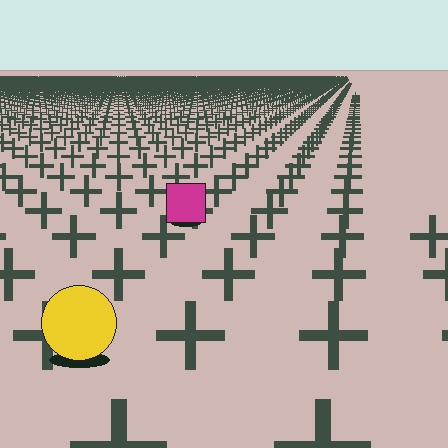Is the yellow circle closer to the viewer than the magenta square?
Yes. The yellow circle is closer — you can tell from the texture gradient: the ground texture is coarser near it.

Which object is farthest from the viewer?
The magenta square is farthest from the viewer. It appears smaller and the ground texture around it is denser.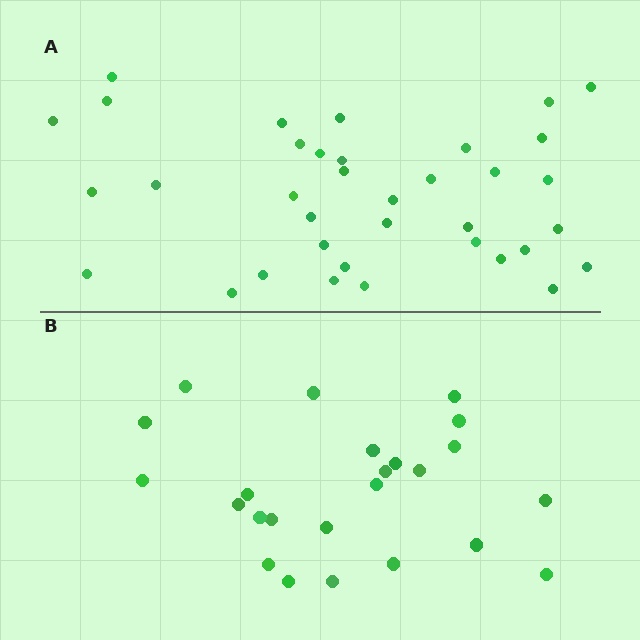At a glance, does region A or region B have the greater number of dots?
Region A (the top region) has more dots.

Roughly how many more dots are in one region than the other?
Region A has roughly 12 or so more dots than region B.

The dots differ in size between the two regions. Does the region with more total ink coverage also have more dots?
No. Region B has more total ink coverage because its dots are larger, but region A actually contains more individual dots. Total area can be misleading — the number of items is what matters here.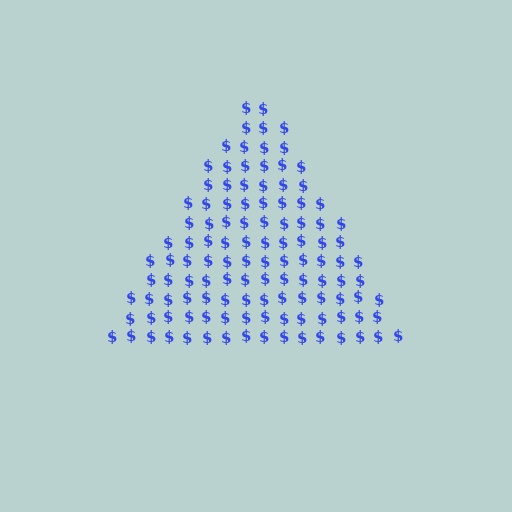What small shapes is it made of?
It is made of small dollar signs.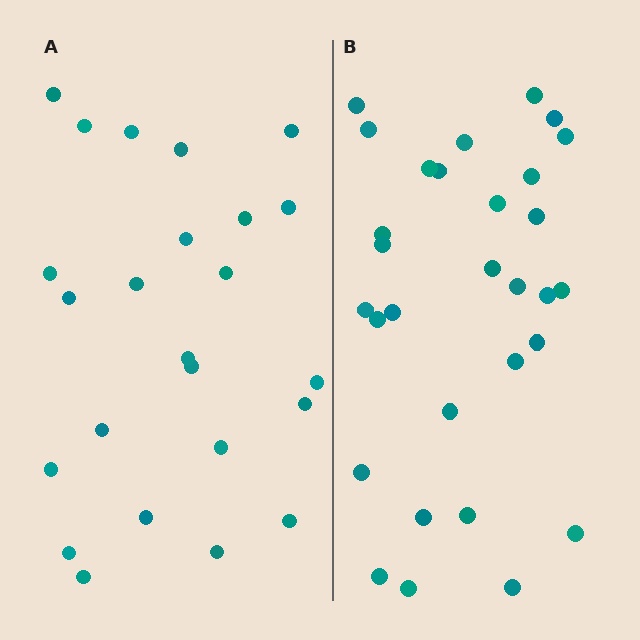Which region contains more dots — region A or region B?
Region B (the right region) has more dots.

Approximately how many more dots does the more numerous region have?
Region B has about 6 more dots than region A.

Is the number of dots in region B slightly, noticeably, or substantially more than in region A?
Region B has noticeably more, but not dramatically so. The ratio is roughly 1.2 to 1.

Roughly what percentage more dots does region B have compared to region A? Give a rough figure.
About 25% more.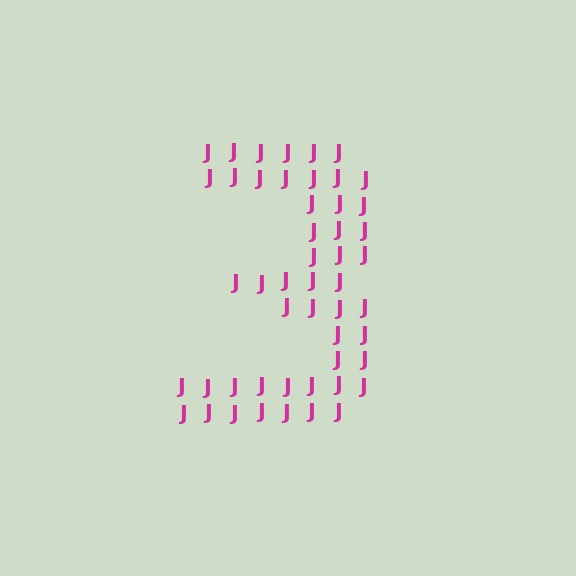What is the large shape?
The large shape is the digit 3.